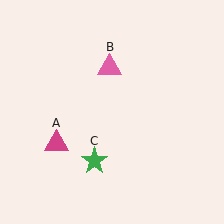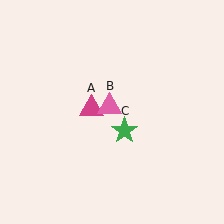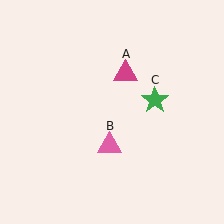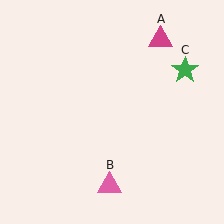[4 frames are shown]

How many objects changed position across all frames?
3 objects changed position: magenta triangle (object A), pink triangle (object B), green star (object C).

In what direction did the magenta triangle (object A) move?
The magenta triangle (object A) moved up and to the right.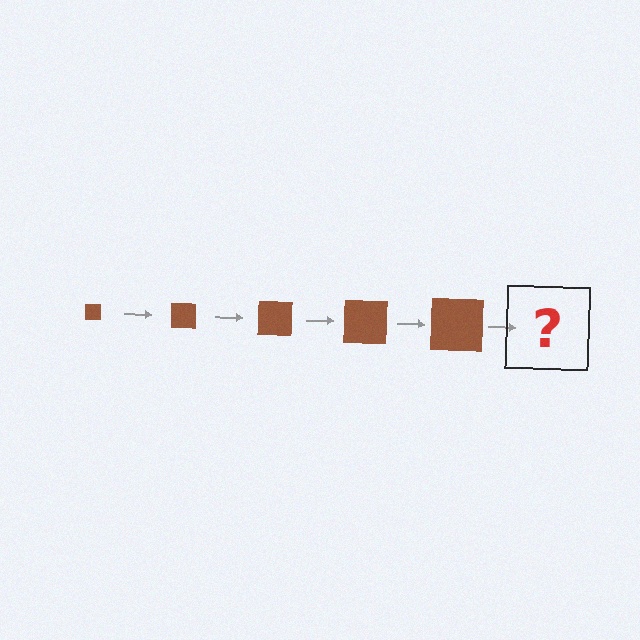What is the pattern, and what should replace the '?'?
The pattern is that the square gets progressively larger each step. The '?' should be a brown square, larger than the previous one.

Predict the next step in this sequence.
The next step is a brown square, larger than the previous one.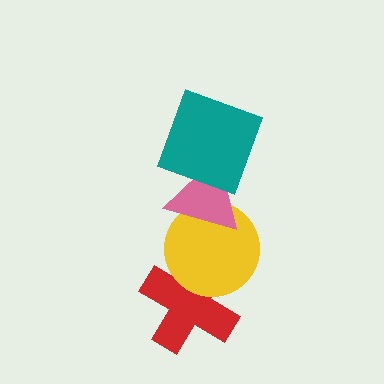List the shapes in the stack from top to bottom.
From top to bottom: the teal square, the pink triangle, the yellow circle, the red cross.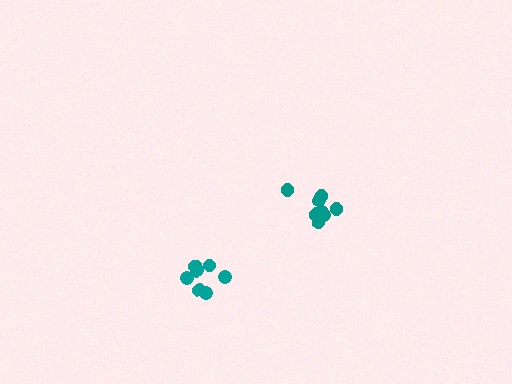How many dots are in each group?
Group 1: 7 dots, Group 2: 8 dots (15 total).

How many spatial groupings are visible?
There are 2 spatial groupings.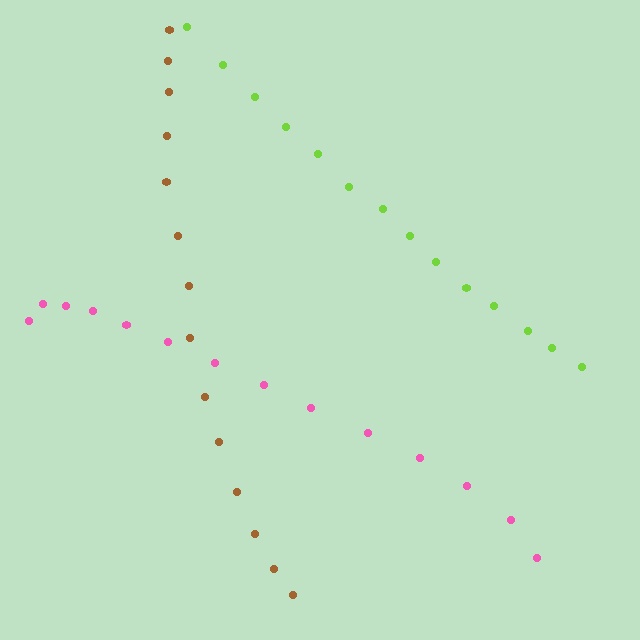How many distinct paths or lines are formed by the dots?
There are 3 distinct paths.